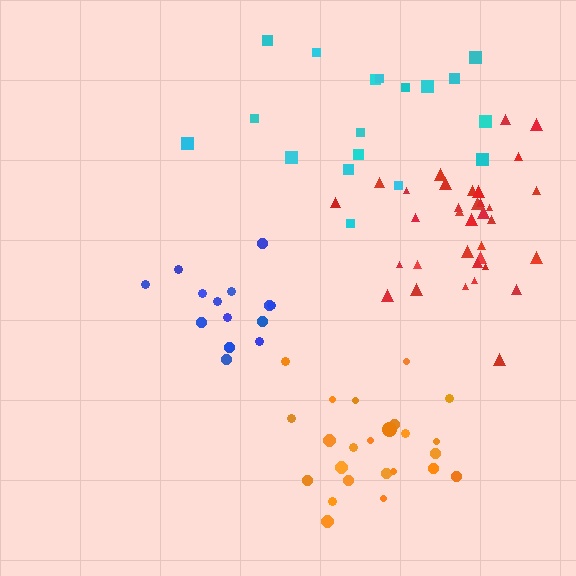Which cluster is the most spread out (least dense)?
Cyan.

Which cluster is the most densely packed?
Red.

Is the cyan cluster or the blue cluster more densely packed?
Blue.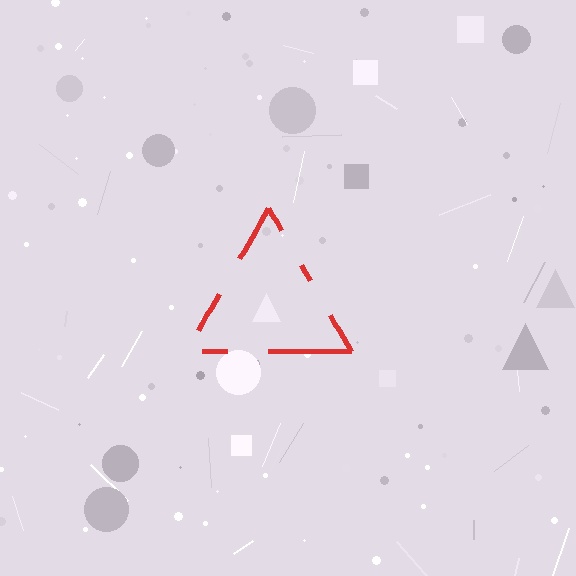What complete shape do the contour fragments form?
The contour fragments form a triangle.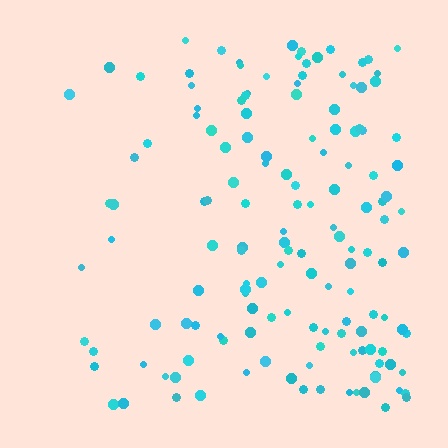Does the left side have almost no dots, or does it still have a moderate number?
Still a moderate number, just noticeably fewer than the right.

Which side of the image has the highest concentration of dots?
The right.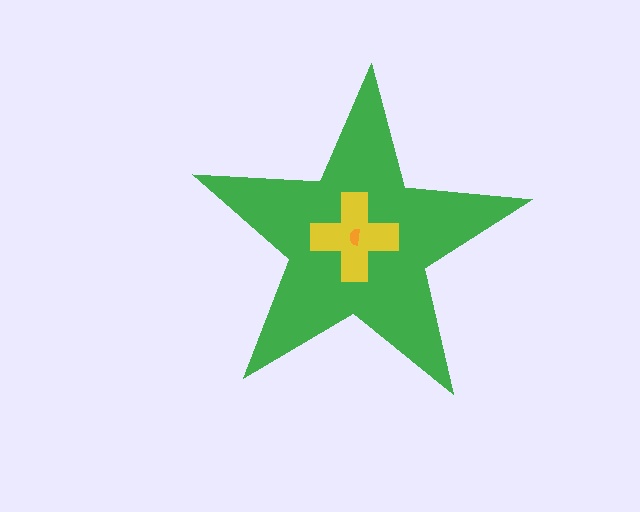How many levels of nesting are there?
3.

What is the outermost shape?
The green star.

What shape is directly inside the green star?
The yellow cross.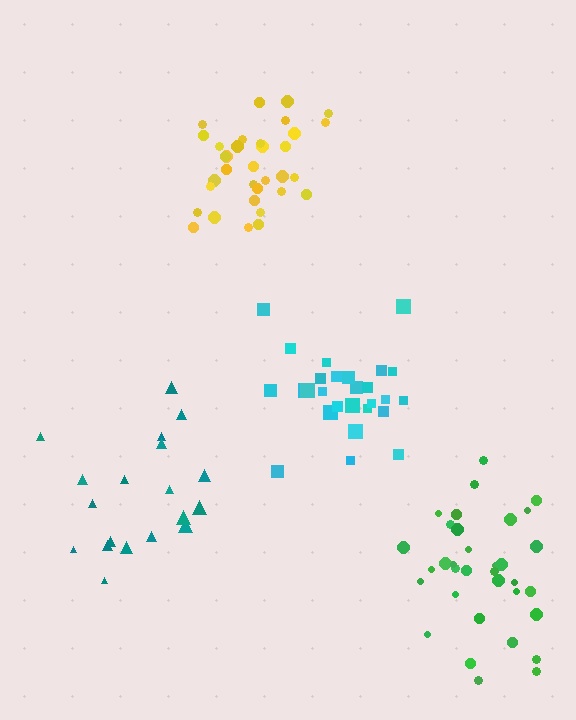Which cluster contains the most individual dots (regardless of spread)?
Green (35).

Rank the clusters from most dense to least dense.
yellow, cyan, green, teal.